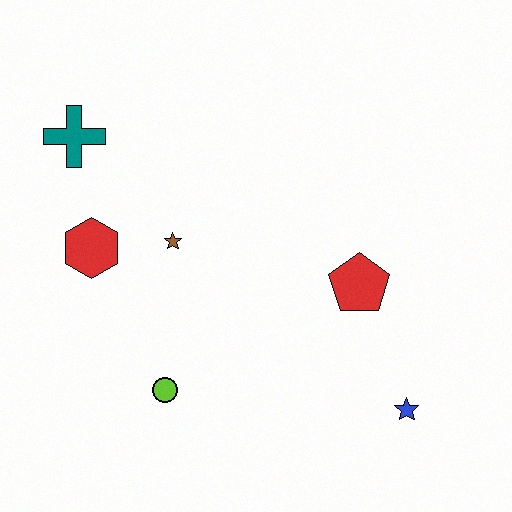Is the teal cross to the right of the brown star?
No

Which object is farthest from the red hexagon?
The blue star is farthest from the red hexagon.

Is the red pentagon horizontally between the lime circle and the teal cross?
No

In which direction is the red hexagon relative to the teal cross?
The red hexagon is below the teal cross.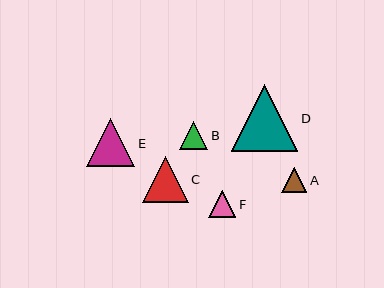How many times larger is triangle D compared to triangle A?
Triangle D is approximately 2.6 times the size of triangle A.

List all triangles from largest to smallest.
From largest to smallest: D, E, C, B, F, A.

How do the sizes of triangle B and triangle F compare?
Triangle B and triangle F are approximately the same size.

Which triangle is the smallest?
Triangle A is the smallest with a size of approximately 25 pixels.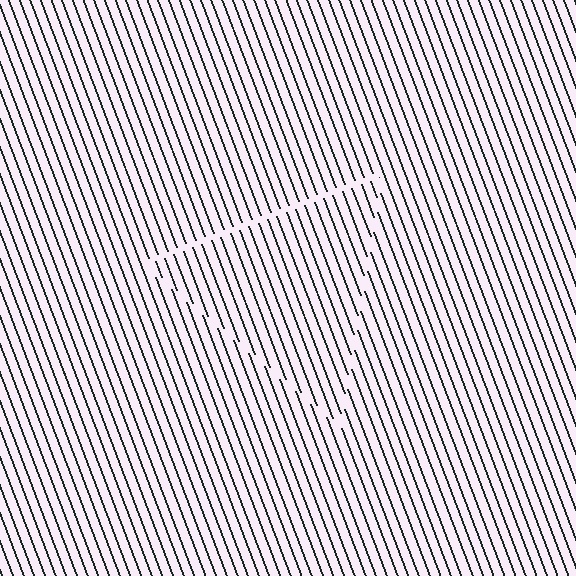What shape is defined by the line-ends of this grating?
An illusory triangle. The interior of the shape contains the same grating, shifted by half a period — the contour is defined by the phase discontinuity where line-ends from the inner and outer gratings abut.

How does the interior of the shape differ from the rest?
The interior of the shape contains the same grating, shifted by half a period — the contour is defined by the phase discontinuity where line-ends from the inner and outer gratings abut.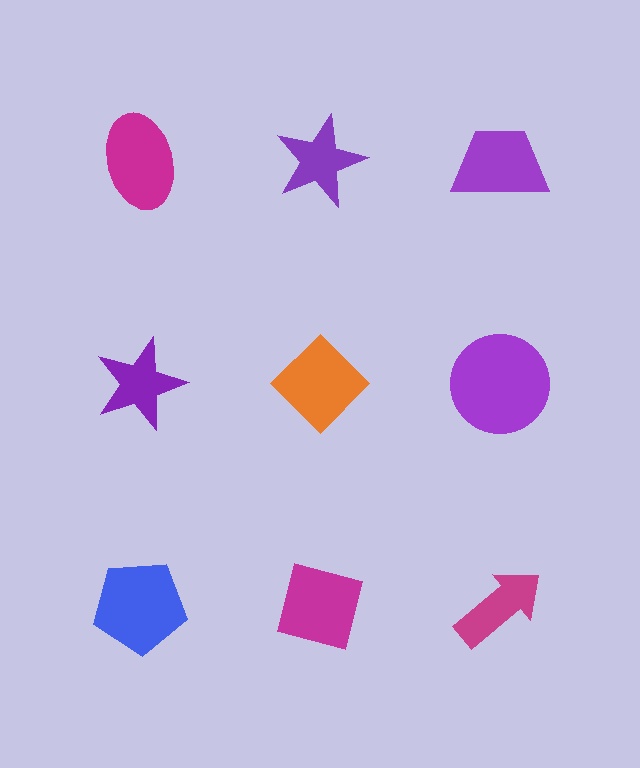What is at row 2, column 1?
A purple star.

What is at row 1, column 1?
A magenta ellipse.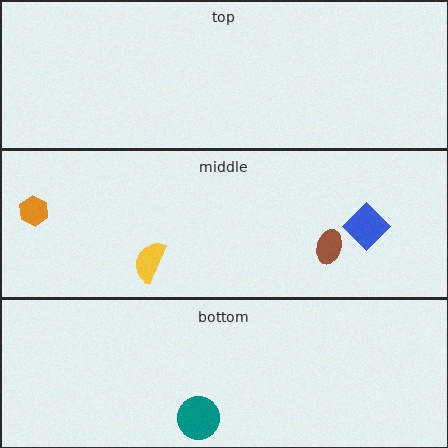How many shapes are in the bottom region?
1.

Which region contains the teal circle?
The bottom region.